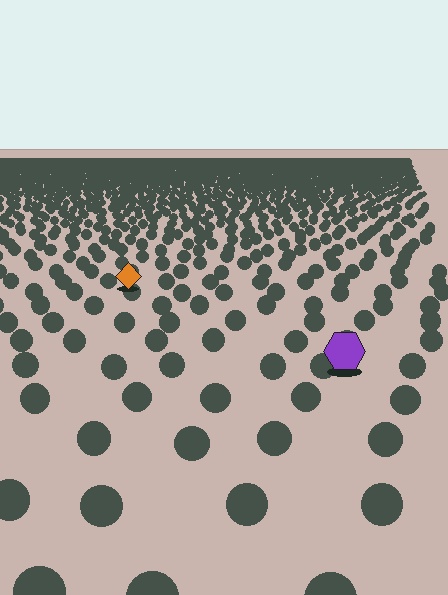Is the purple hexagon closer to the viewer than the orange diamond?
Yes. The purple hexagon is closer — you can tell from the texture gradient: the ground texture is coarser near it.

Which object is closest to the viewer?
The purple hexagon is closest. The texture marks near it are larger and more spread out.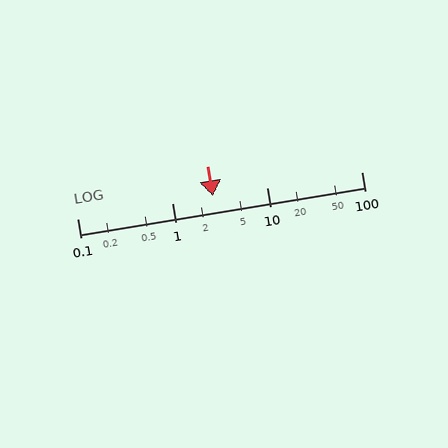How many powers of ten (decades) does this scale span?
The scale spans 3 decades, from 0.1 to 100.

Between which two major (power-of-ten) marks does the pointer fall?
The pointer is between 1 and 10.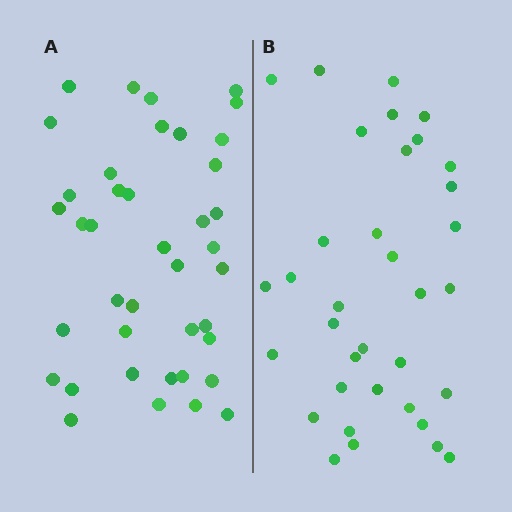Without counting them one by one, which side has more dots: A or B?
Region A (the left region) has more dots.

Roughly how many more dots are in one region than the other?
Region A has about 5 more dots than region B.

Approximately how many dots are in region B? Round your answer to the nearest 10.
About 40 dots. (The exact count is 35, which rounds to 40.)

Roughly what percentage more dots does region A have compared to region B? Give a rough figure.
About 15% more.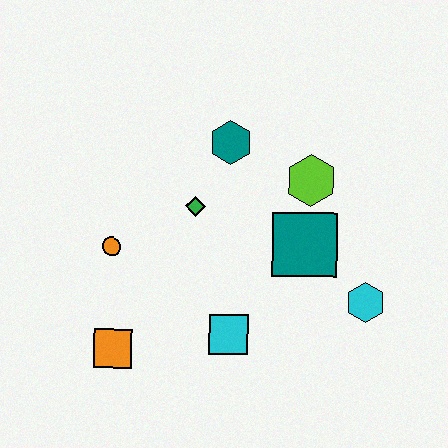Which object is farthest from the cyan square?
The teal hexagon is farthest from the cyan square.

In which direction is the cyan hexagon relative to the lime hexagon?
The cyan hexagon is below the lime hexagon.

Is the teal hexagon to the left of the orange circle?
No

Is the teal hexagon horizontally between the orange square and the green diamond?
No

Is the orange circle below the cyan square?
No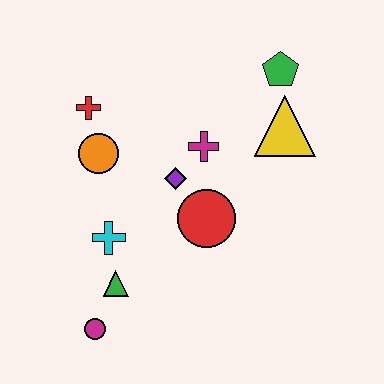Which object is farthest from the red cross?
The magenta circle is farthest from the red cross.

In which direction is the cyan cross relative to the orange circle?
The cyan cross is below the orange circle.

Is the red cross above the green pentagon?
No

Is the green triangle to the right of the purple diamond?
No